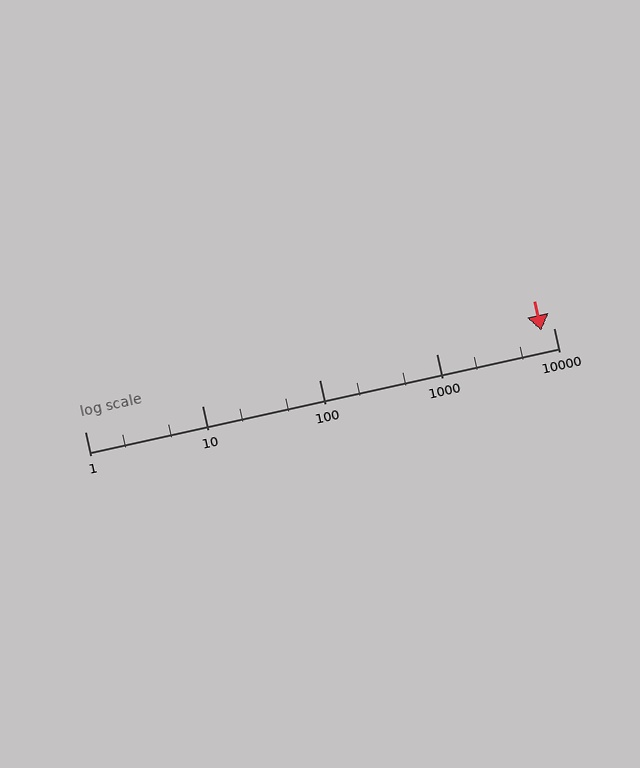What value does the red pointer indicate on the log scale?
The pointer indicates approximately 7900.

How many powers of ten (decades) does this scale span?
The scale spans 4 decades, from 1 to 10000.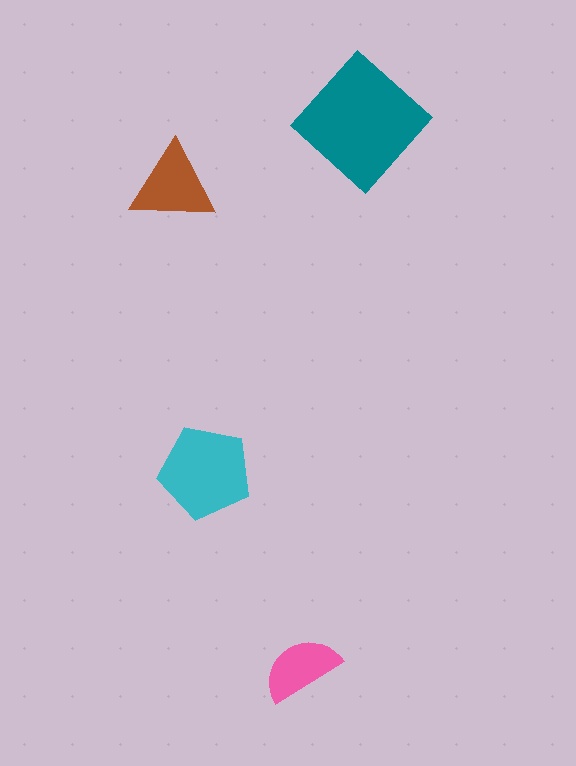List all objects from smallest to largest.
The pink semicircle, the brown triangle, the cyan pentagon, the teal diamond.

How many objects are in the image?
There are 4 objects in the image.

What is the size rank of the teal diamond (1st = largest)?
1st.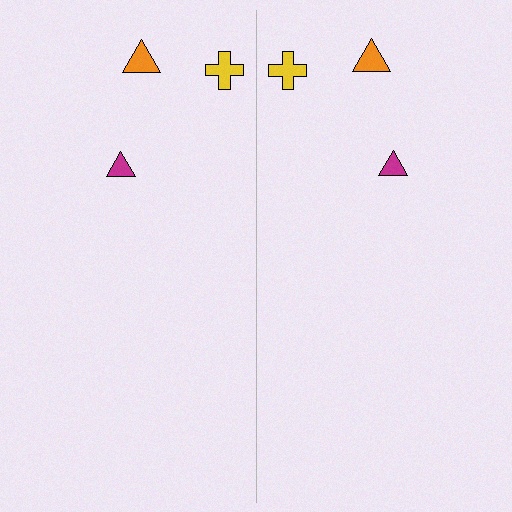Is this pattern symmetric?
Yes, this pattern has bilateral (reflection) symmetry.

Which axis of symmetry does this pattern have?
The pattern has a vertical axis of symmetry running through the center of the image.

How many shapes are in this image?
There are 6 shapes in this image.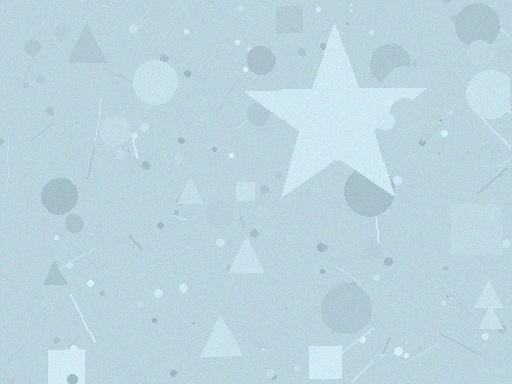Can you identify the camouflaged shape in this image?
The camouflaged shape is a star.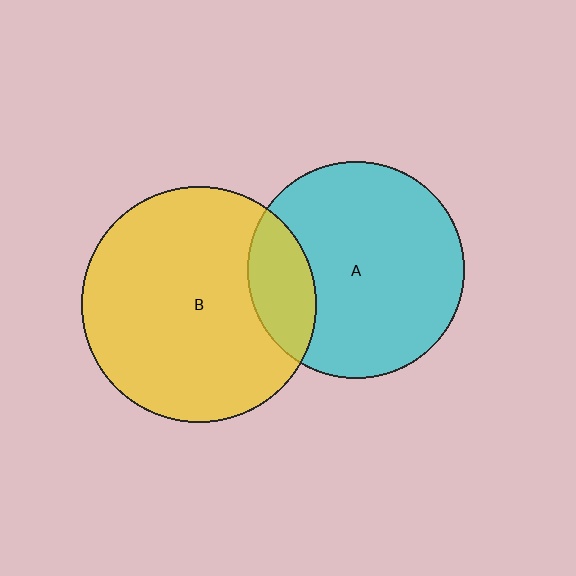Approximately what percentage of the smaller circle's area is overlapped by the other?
Approximately 20%.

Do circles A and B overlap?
Yes.